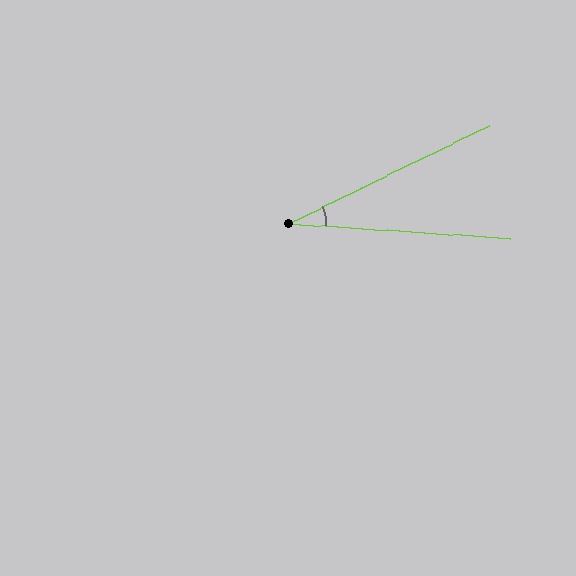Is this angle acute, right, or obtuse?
It is acute.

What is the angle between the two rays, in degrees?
Approximately 30 degrees.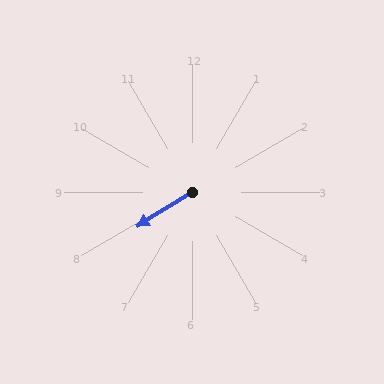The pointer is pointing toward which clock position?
Roughly 8 o'clock.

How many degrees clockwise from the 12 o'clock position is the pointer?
Approximately 238 degrees.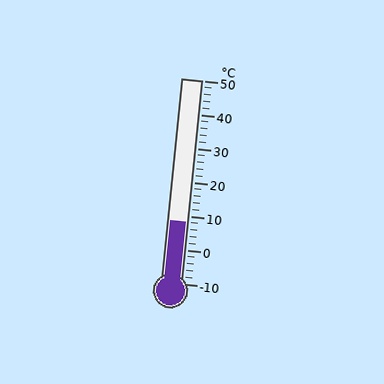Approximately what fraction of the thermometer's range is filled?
The thermometer is filled to approximately 30% of its range.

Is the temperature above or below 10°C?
The temperature is below 10°C.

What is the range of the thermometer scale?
The thermometer scale ranges from -10°C to 50°C.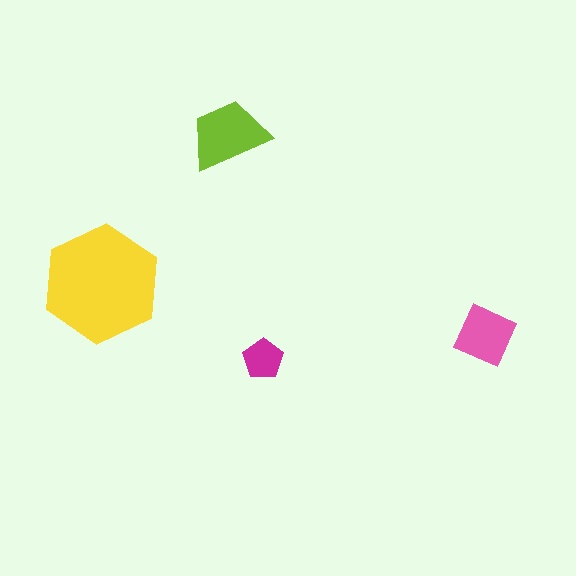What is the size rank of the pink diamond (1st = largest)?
3rd.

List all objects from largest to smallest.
The yellow hexagon, the lime trapezoid, the pink diamond, the magenta pentagon.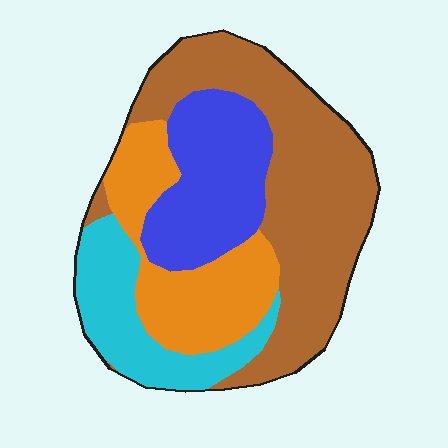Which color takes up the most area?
Brown, at roughly 40%.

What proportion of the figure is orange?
Orange covers about 20% of the figure.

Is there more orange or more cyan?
Orange.